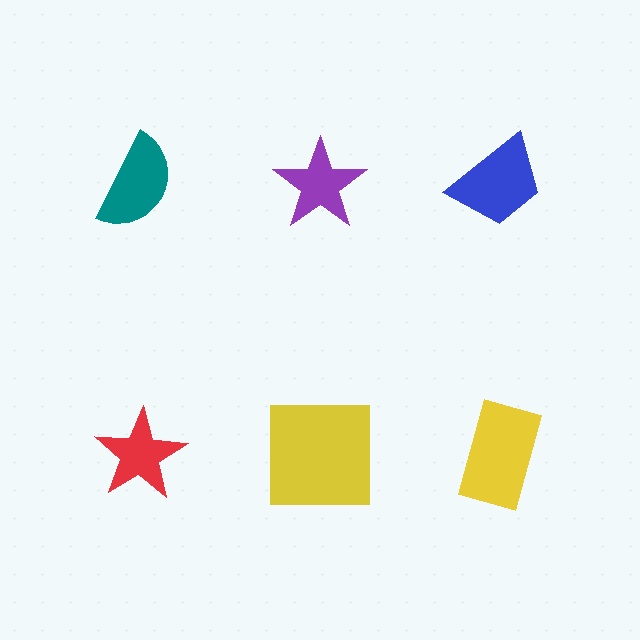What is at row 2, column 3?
A yellow rectangle.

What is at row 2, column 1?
A red star.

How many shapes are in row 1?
3 shapes.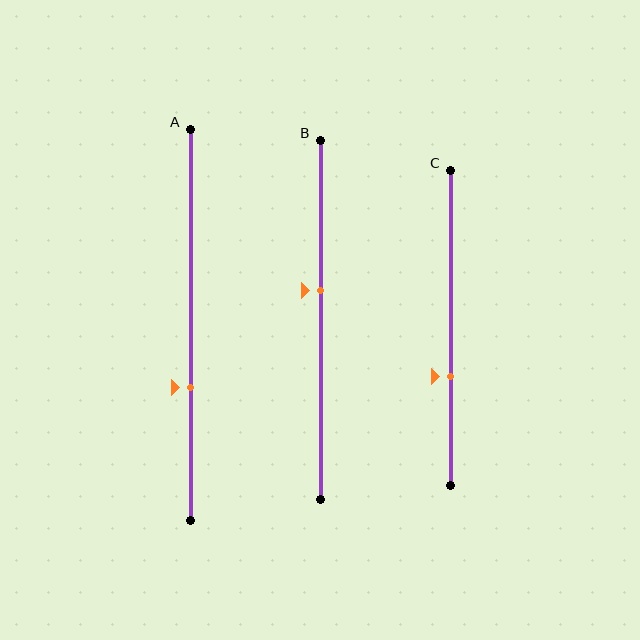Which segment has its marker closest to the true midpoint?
Segment B has its marker closest to the true midpoint.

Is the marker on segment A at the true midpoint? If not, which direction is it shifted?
No, the marker on segment A is shifted downward by about 16% of the segment length.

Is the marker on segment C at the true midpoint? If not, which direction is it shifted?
No, the marker on segment C is shifted downward by about 15% of the segment length.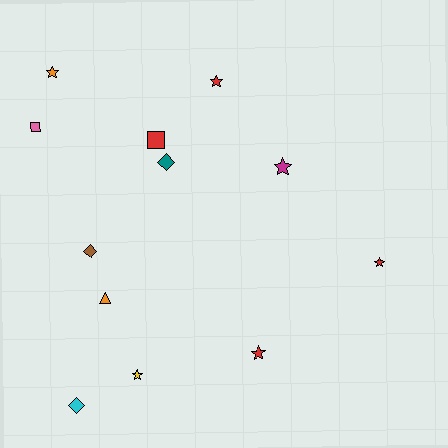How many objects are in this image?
There are 12 objects.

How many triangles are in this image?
There is 1 triangle.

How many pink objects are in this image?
There is 1 pink object.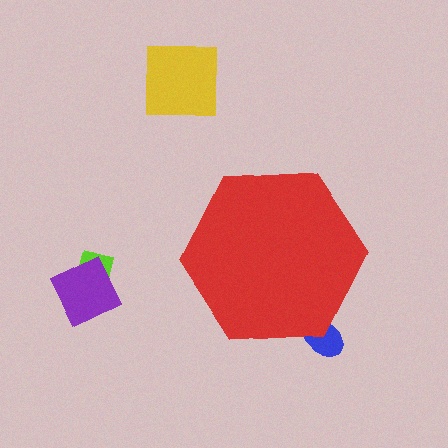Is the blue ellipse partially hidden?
Yes, the blue ellipse is partially hidden behind the red hexagon.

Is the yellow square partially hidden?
No, the yellow square is fully visible.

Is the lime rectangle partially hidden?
No, the lime rectangle is fully visible.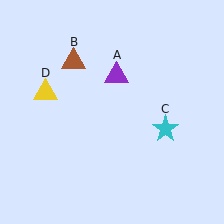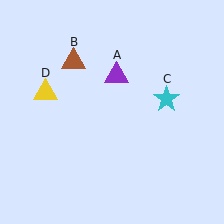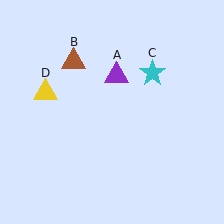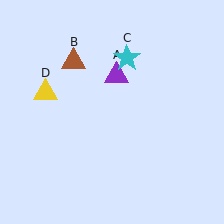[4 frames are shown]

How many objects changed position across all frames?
1 object changed position: cyan star (object C).